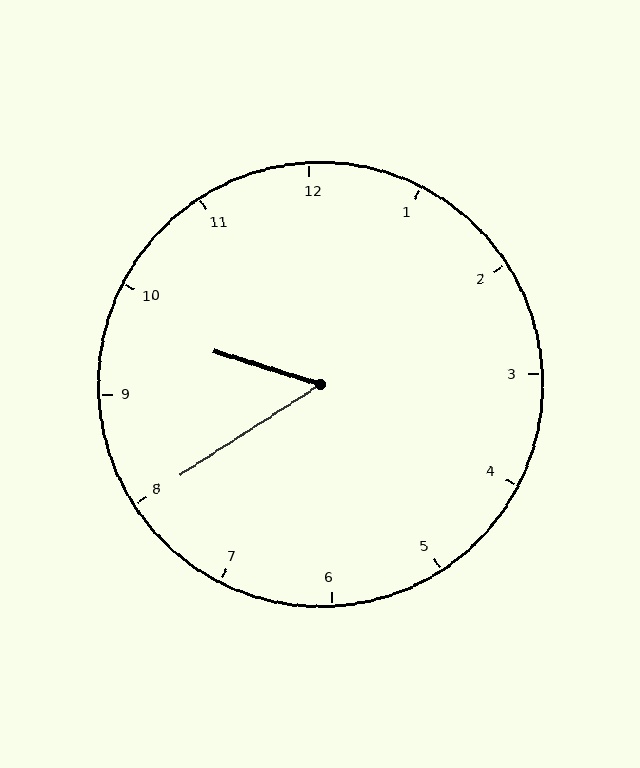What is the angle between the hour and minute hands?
Approximately 50 degrees.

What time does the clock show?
9:40.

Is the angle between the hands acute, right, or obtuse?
It is acute.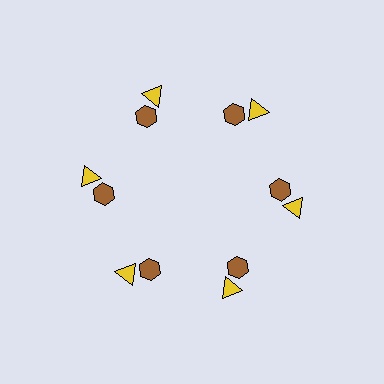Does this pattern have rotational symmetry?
Yes, this pattern has 6-fold rotational symmetry. It looks the same after rotating 60 degrees around the center.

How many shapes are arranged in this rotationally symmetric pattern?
There are 12 shapes, arranged in 6 groups of 2.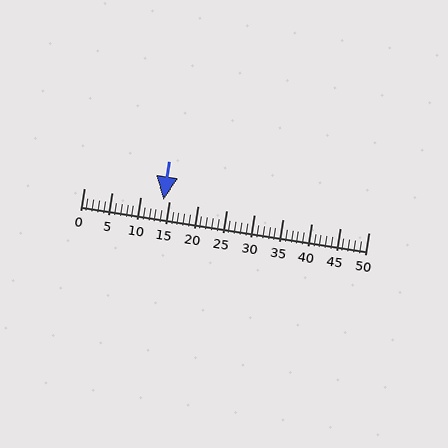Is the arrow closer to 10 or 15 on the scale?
The arrow is closer to 15.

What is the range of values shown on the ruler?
The ruler shows values from 0 to 50.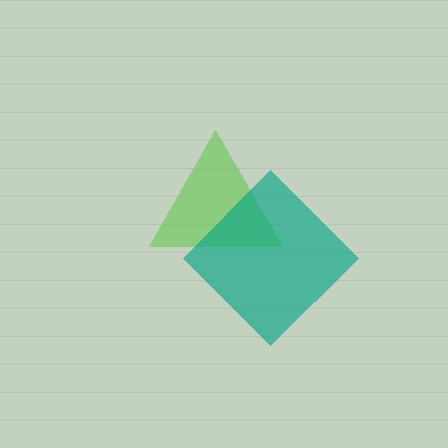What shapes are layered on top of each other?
The layered shapes are: a lime triangle, a teal diamond.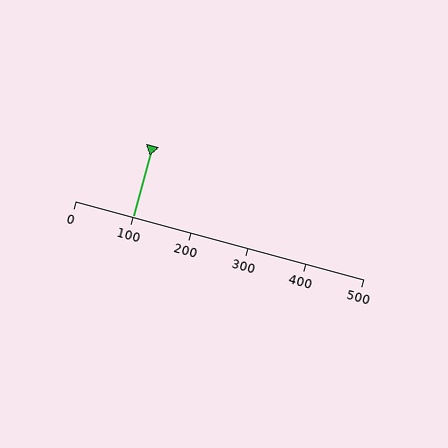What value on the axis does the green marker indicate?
The marker indicates approximately 100.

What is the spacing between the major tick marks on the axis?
The major ticks are spaced 100 apart.